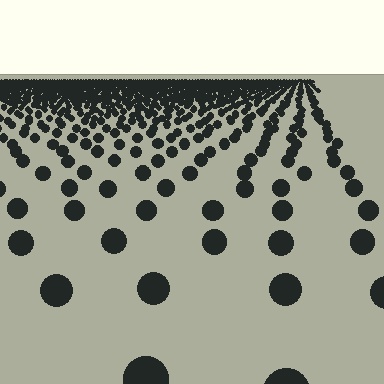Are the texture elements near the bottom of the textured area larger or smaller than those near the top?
Larger. Near the bottom, elements are closer to the viewer and appear at a bigger on-screen size.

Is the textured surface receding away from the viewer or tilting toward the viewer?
The surface is receding away from the viewer. Texture elements get smaller and denser toward the top.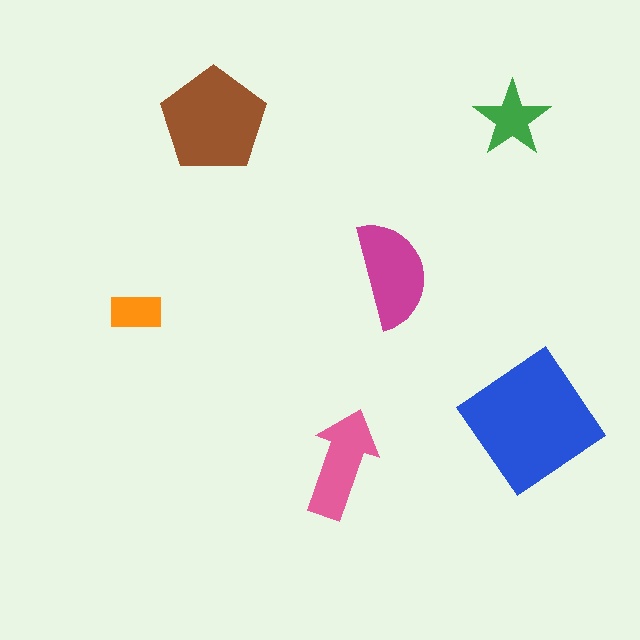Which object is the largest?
The blue diamond.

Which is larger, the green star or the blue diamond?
The blue diamond.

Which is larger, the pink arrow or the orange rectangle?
The pink arrow.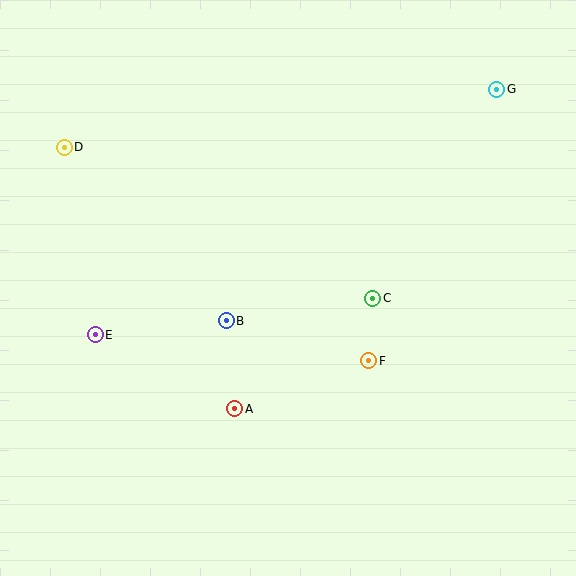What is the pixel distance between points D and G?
The distance between D and G is 437 pixels.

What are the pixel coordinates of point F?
Point F is at (369, 361).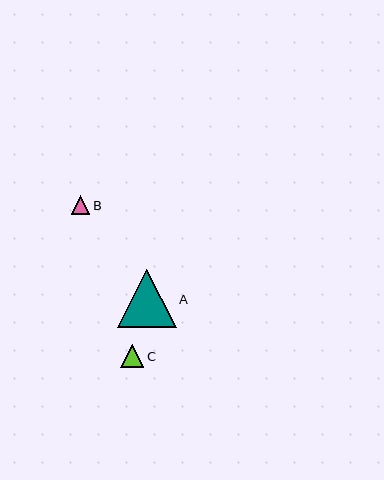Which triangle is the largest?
Triangle A is the largest with a size of approximately 58 pixels.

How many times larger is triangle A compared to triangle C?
Triangle A is approximately 2.5 times the size of triangle C.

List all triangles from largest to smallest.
From largest to smallest: A, C, B.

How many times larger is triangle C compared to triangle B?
Triangle C is approximately 1.3 times the size of triangle B.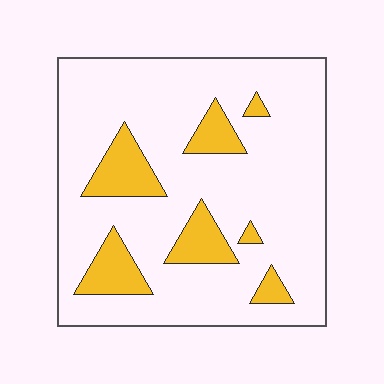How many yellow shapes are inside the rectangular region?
7.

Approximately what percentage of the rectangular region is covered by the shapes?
Approximately 15%.